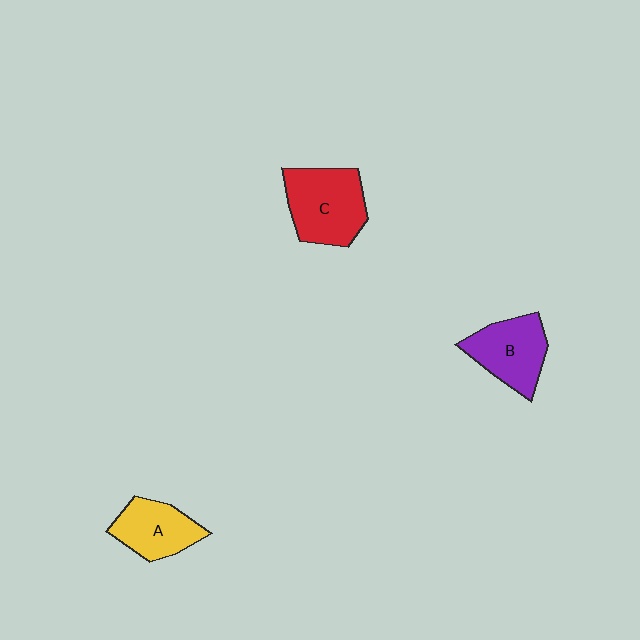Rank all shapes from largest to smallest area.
From largest to smallest: C (red), B (purple), A (yellow).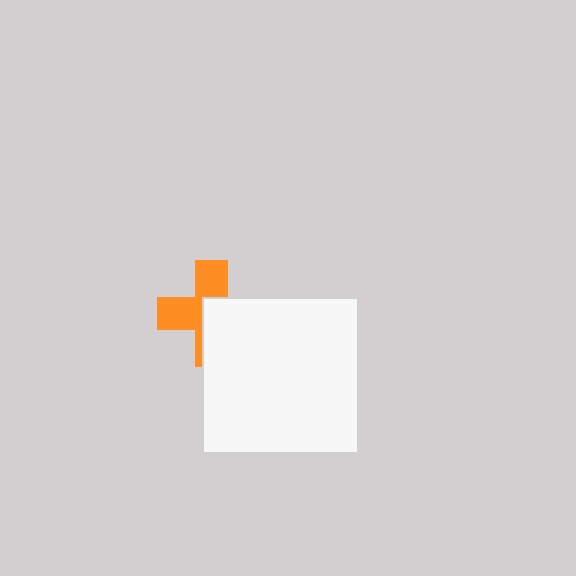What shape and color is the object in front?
The object in front is a white square.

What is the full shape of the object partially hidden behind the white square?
The partially hidden object is an orange cross.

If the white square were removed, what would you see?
You would see the complete orange cross.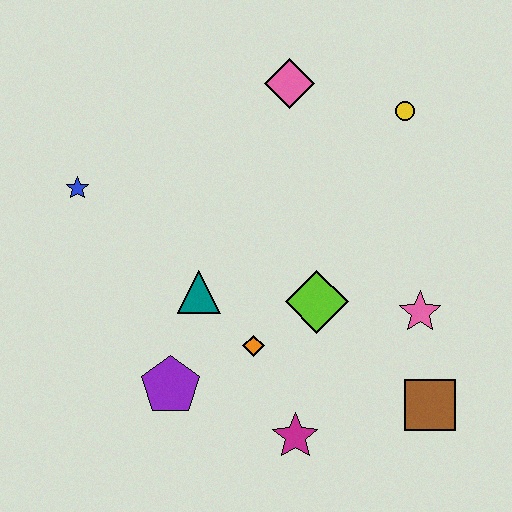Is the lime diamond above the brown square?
Yes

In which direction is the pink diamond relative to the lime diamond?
The pink diamond is above the lime diamond.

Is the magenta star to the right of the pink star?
No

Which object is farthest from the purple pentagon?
The yellow circle is farthest from the purple pentagon.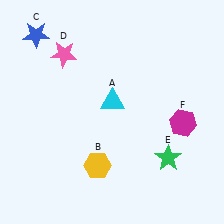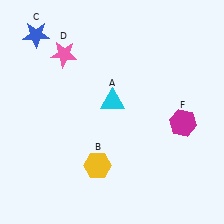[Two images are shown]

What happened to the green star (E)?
The green star (E) was removed in Image 2. It was in the bottom-right area of Image 1.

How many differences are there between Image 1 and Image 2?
There is 1 difference between the two images.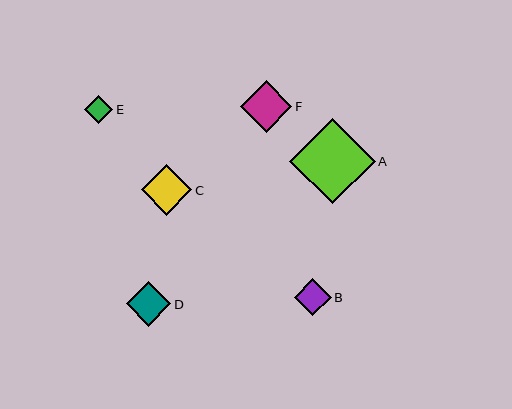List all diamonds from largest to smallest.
From largest to smallest: A, F, C, D, B, E.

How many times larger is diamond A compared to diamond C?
Diamond A is approximately 1.7 times the size of diamond C.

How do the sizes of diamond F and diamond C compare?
Diamond F and diamond C are approximately the same size.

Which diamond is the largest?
Diamond A is the largest with a size of approximately 85 pixels.